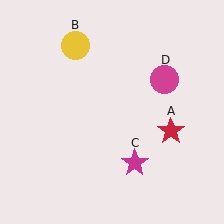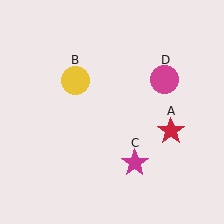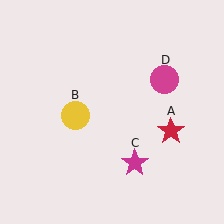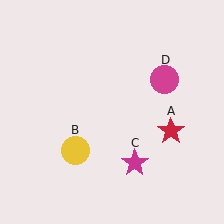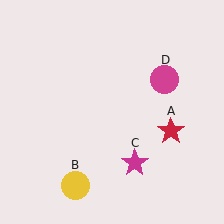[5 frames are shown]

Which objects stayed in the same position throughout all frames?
Red star (object A) and magenta star (object C) and magenta circle (object D) remained stationary.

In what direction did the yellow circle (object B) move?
The yellow circle (object B) moved down.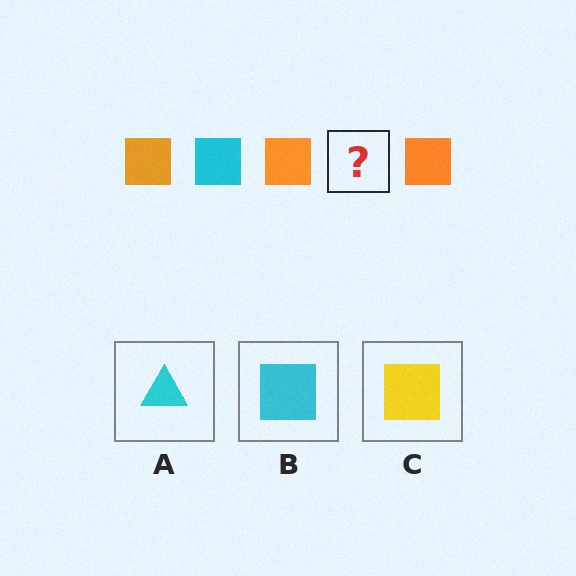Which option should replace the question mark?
Option B.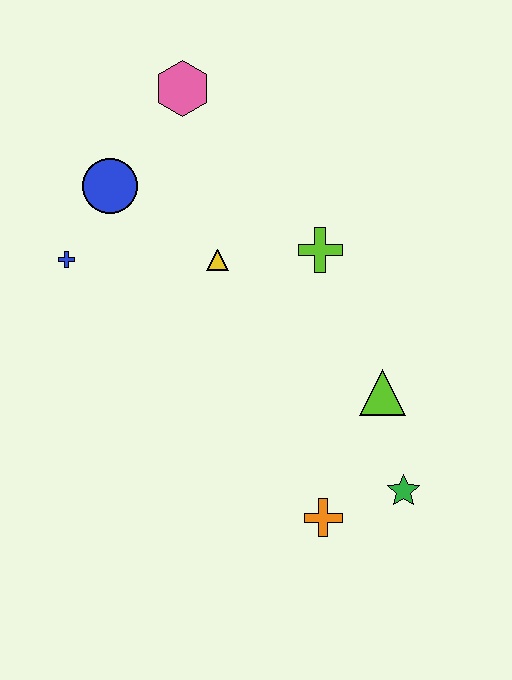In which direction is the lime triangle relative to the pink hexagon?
The lime triangle is below the pink hexagon.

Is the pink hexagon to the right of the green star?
No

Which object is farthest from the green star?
The pink hexagon is farthest from the green star.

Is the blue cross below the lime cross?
Yes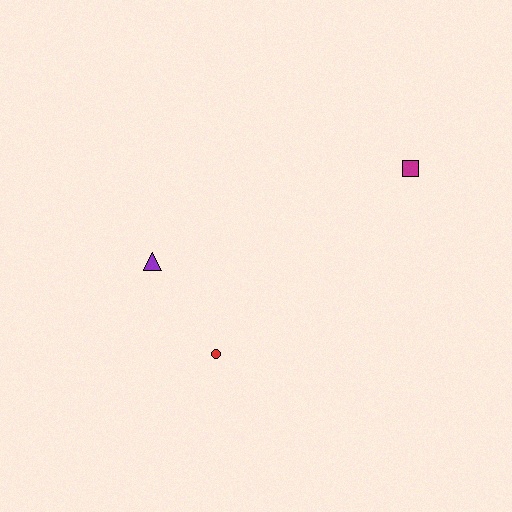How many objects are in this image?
There are 3 objects.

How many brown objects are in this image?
There are no brown objects.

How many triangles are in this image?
There is 1 triangle.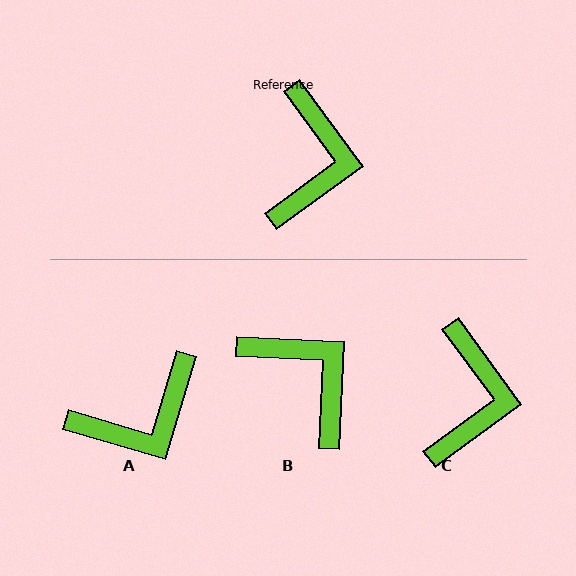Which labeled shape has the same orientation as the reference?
C.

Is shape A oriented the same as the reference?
No, it is off by about 53 degrees.